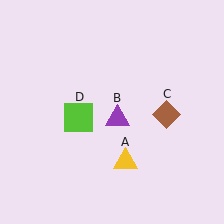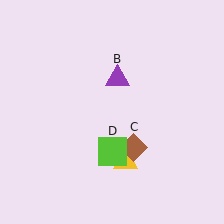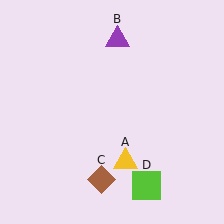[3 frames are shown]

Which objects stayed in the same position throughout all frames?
Yellow triangle (object A) remained stationary.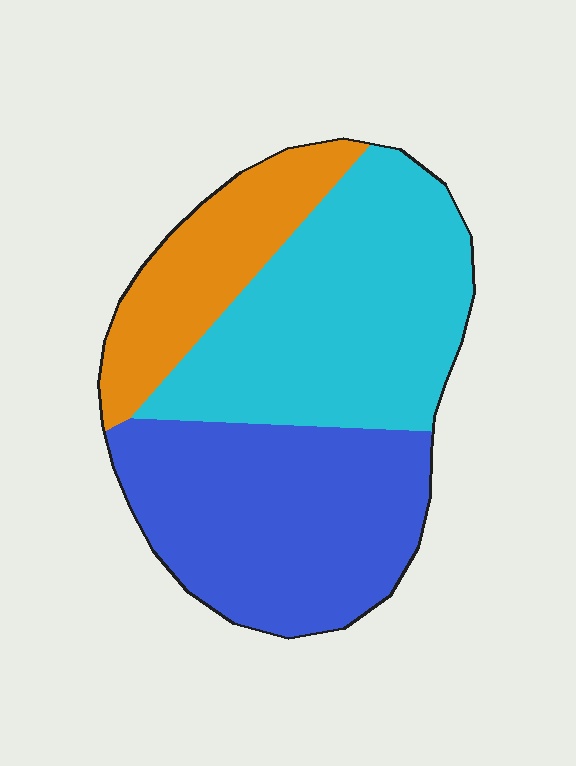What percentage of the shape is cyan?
Cyan takes up about two fifths (2/5) of the shape.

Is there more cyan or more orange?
Cyan.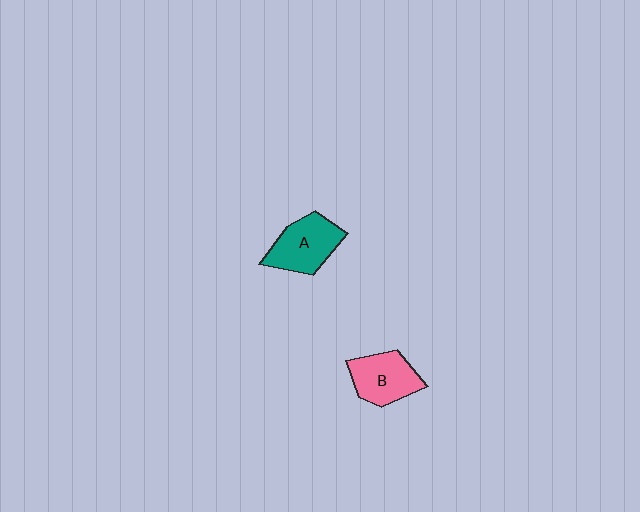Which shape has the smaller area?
Shape B (pink).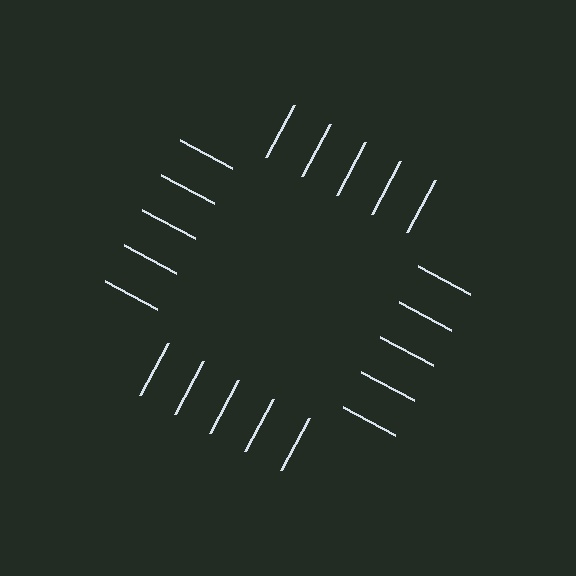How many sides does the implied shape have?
4 sides — the line-ends trace a square.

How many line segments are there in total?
20 — 5 along each of the 4 edges.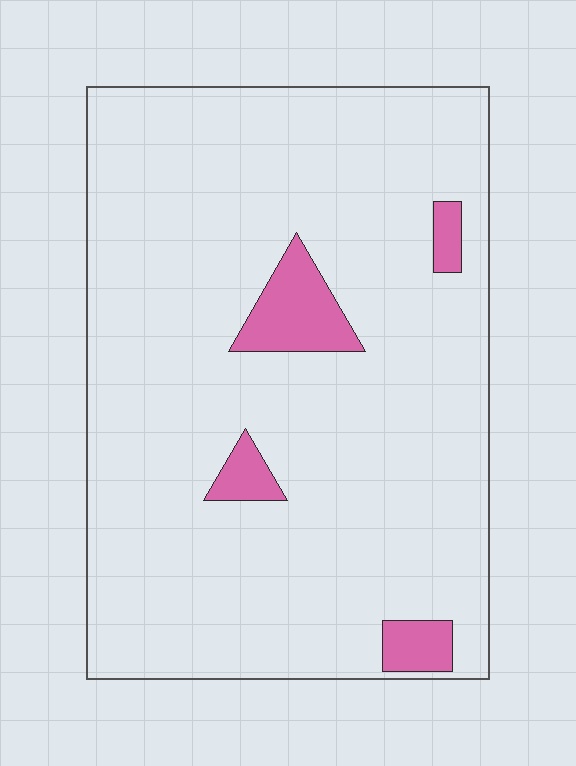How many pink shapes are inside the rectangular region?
4.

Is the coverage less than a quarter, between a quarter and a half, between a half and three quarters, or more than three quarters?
Less than a quarter.